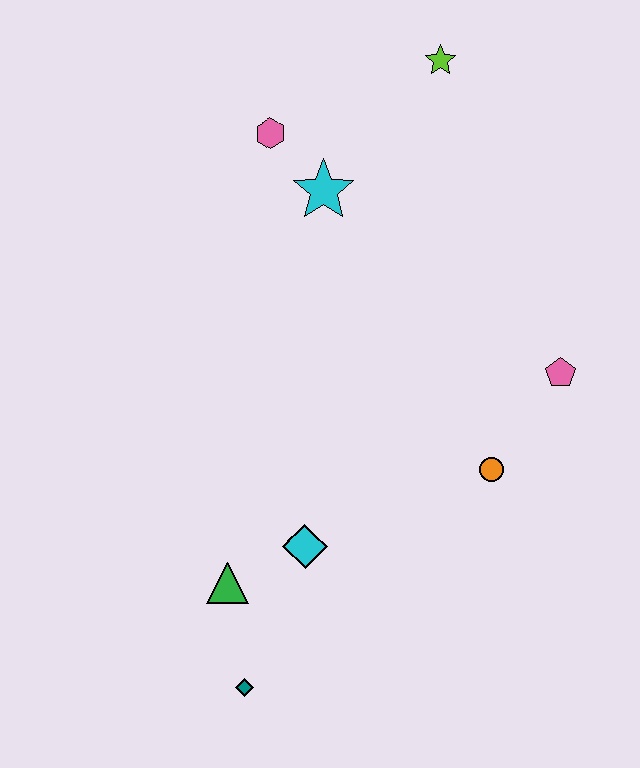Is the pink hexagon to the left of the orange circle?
Yes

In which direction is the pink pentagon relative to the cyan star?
The pink pentagon is to the right of the cyan star.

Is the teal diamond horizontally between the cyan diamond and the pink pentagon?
No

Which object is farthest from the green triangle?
The lime star is farthest from the green triangle.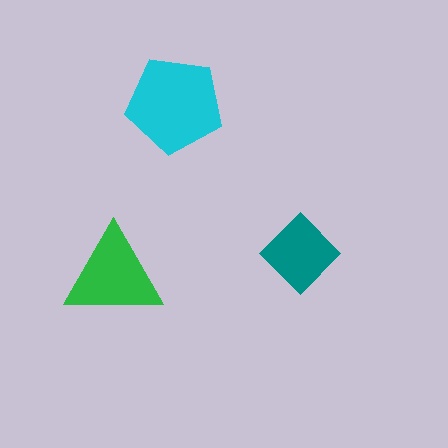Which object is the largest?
The cyan pentagon.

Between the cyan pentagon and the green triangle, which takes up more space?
The cyan pentagon.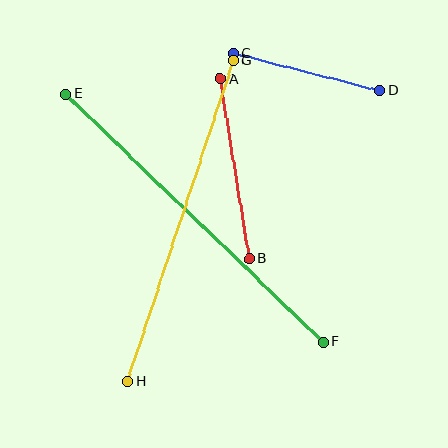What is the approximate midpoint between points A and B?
The midpoint is at approximately (235, 169) pixels.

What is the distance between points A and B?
The distance is approximately 182 pixels.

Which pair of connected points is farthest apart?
Points E and F are farthest apart.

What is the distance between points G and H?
The distance is approximately 338 pixels.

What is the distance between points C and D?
The distance is approximately 151 pixels.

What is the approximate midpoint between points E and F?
The midpoint is at approximately (194, 218) pixels.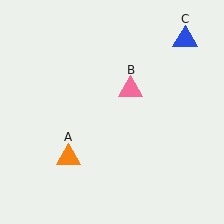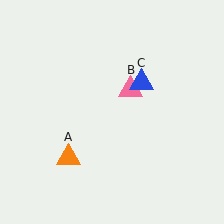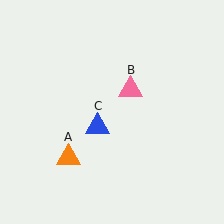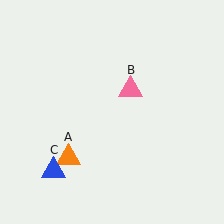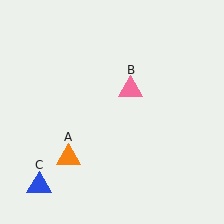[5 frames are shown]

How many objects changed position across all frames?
1 object changed position: blue triangle (object C).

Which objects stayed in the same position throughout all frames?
Orange triangle (object A) and pink triangle (object B) remained stationary.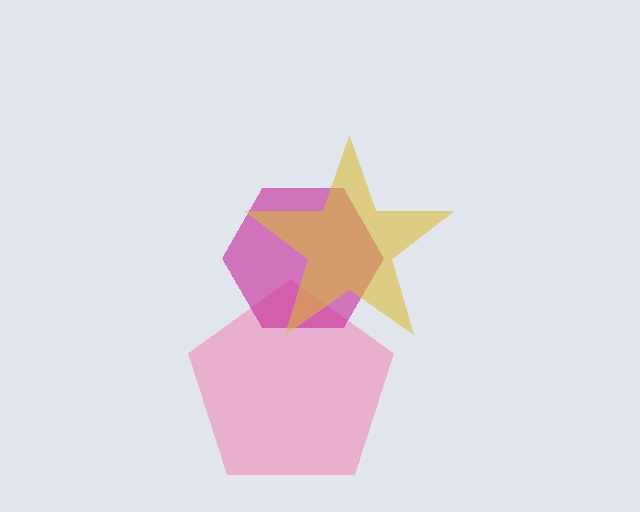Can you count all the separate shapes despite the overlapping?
Yes, there are 3 separate shapes.